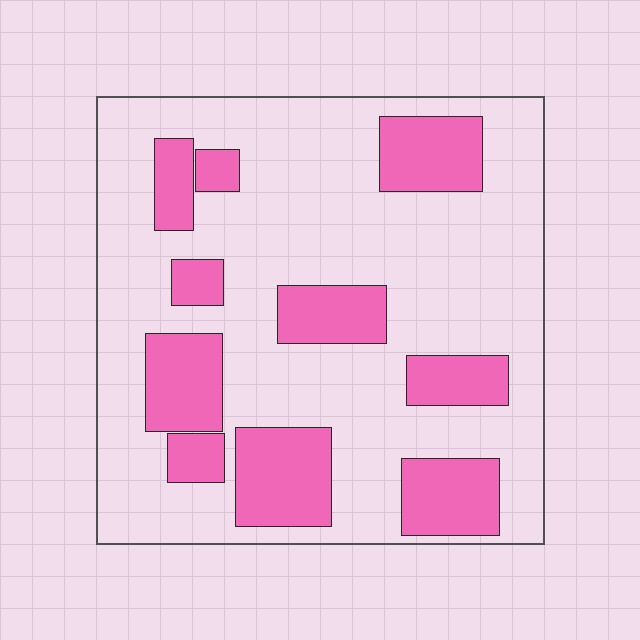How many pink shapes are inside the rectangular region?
10.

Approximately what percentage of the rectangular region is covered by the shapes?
Approximately 30%.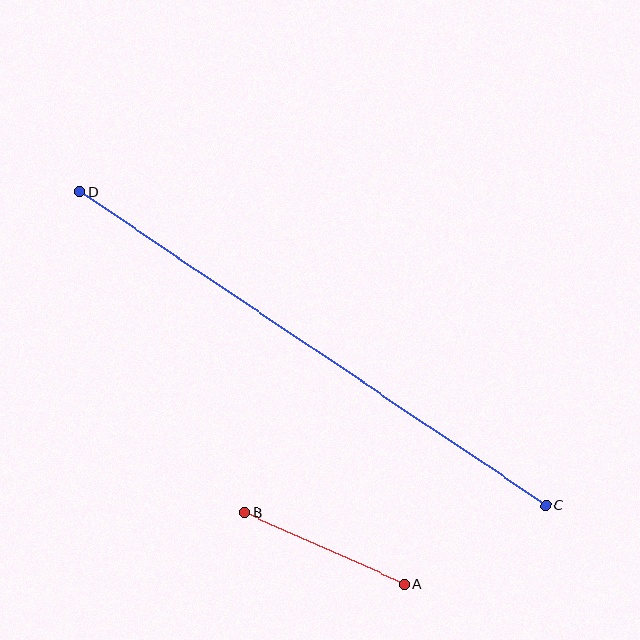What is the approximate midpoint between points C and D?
The midpoint is at approximately (313, 348) pixels.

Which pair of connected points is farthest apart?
Points C and D are farthest apart.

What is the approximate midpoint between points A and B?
The midpoint is at approximately (325, 548) pixels.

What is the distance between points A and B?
The distance is approximately 174 pixels.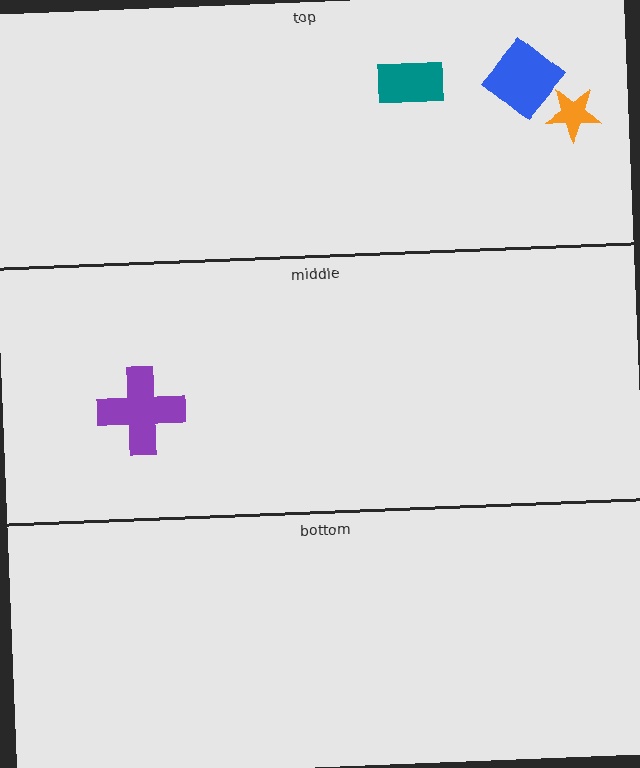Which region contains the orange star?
The top region.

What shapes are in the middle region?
The purple cross.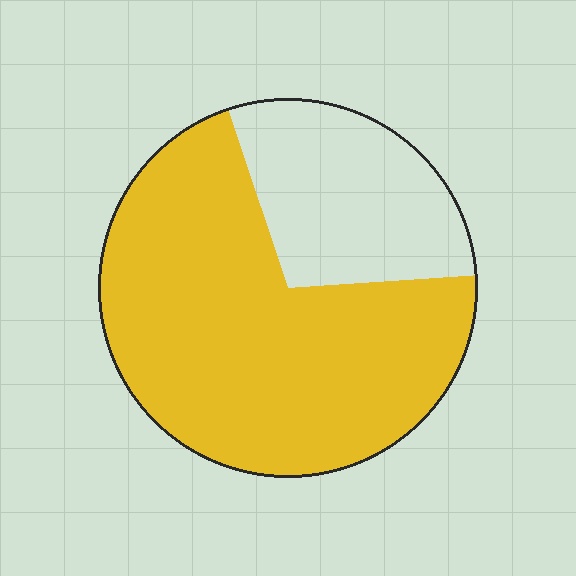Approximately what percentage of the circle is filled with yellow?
Approximately 70%.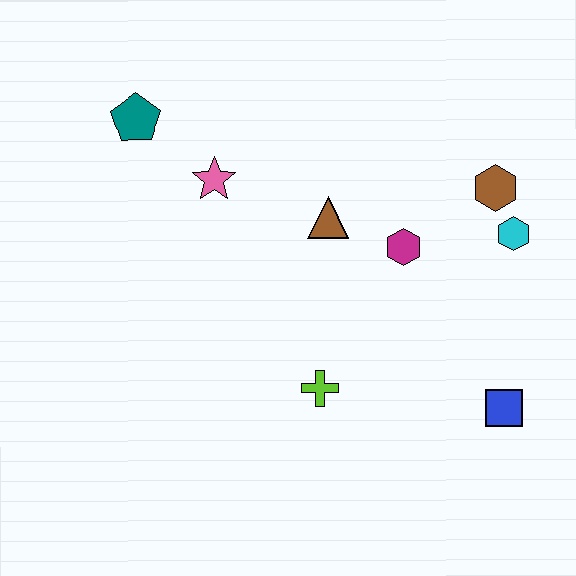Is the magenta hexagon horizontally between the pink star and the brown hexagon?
Yes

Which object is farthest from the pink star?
The blue square is farthest from the pink star.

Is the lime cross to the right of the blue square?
No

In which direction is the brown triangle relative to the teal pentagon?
The brown triangle is to the right of the teal pentagon.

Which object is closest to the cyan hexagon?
The brown hexagon is closest to the cyan hexagon.